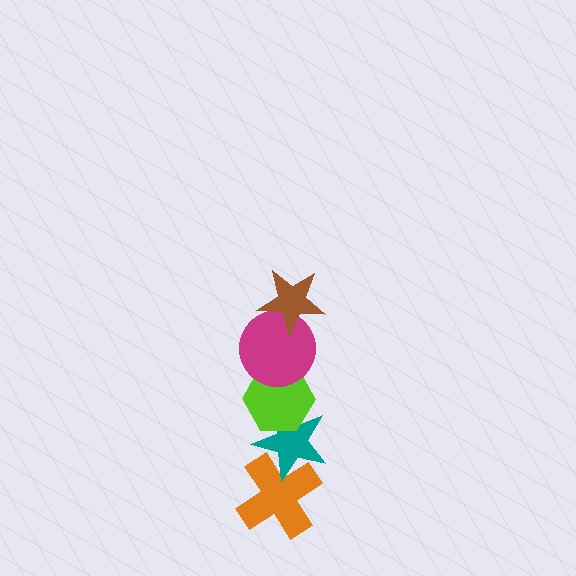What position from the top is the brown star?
The brown star is 1st from the top.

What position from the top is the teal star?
The teal star is 4th from the top.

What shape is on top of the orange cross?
The teal star is on top of the orange cross.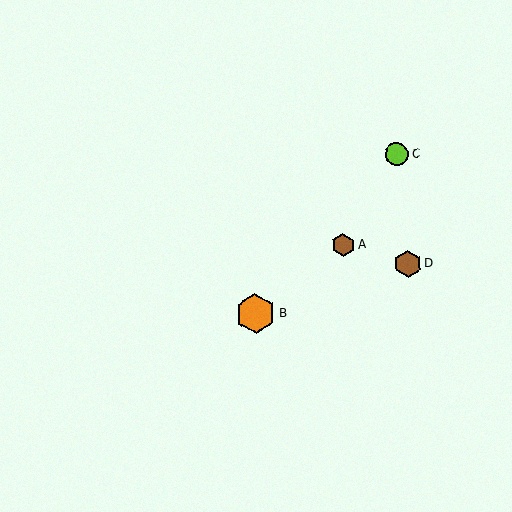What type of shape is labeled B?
Shape B is an orange hexagon.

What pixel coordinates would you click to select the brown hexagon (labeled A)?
Click at (343, 245) to select the brown hexagon A.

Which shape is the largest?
The orange hexagon (labeled B) is the largest.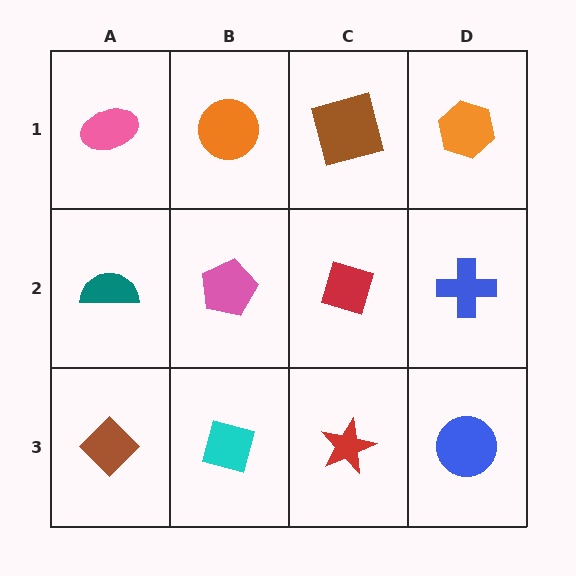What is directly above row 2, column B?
An orange circle.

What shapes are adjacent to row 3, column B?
A pink pentagon (row 2, column B), a brown diamond (row 3, column A), a red star (row 3, column C).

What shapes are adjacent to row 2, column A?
A pink ellipse (row 1, column A), a brown diamond (row 3, column A), a pink pentagon (row 2, column B).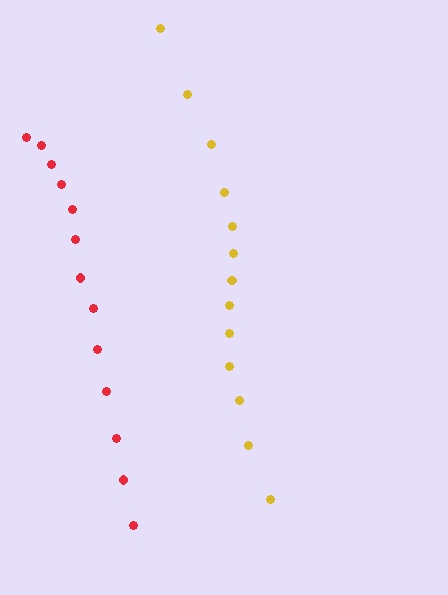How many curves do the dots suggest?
There are 2 distinct paths.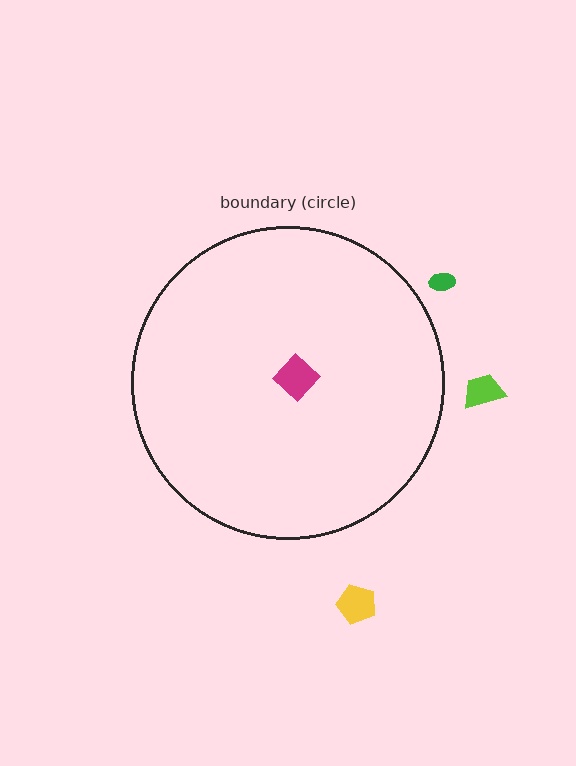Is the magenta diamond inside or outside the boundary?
Inside.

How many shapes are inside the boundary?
1 inside, 3 outside.